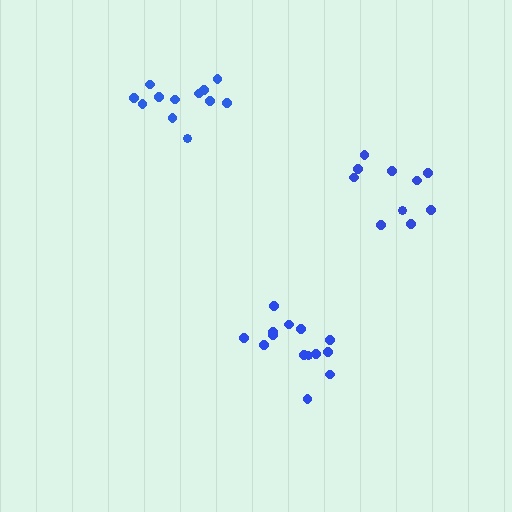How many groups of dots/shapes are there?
There are 3 groups.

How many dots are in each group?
Group 1: 14 dots, Group 2: 12 dots, Group 3: 10 dots (36 total).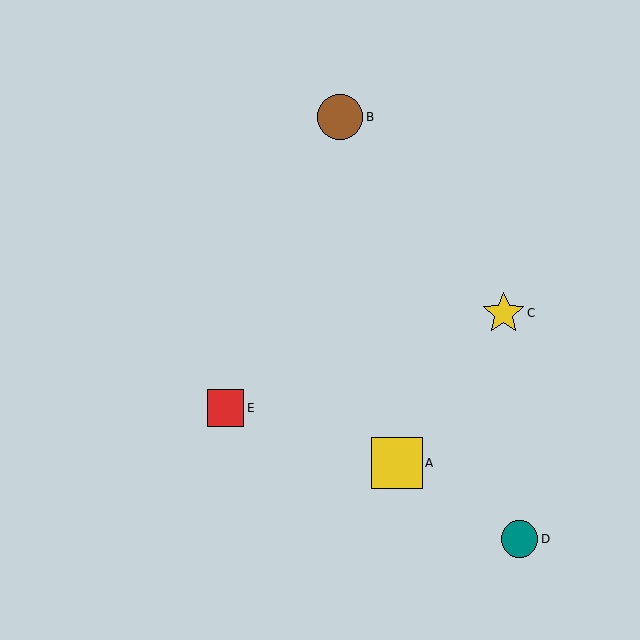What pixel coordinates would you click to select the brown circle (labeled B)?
Click at (340, 117) to select the brown circle B.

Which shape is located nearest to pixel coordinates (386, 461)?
The yellow square (labeled A) at (397, 463) is nearest to that location.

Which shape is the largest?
The yellow square (labeled A) is the largest.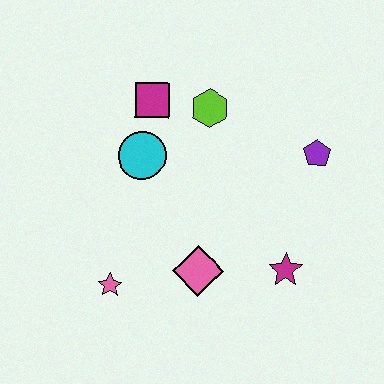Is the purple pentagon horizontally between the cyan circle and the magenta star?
No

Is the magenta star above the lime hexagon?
No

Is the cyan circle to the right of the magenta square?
No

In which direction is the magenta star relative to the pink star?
The magenta star is to the right of the pink star.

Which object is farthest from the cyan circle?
The magenta star is farthest from the cyan circle.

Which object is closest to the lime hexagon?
The magenta square is closest to the lime hexagon.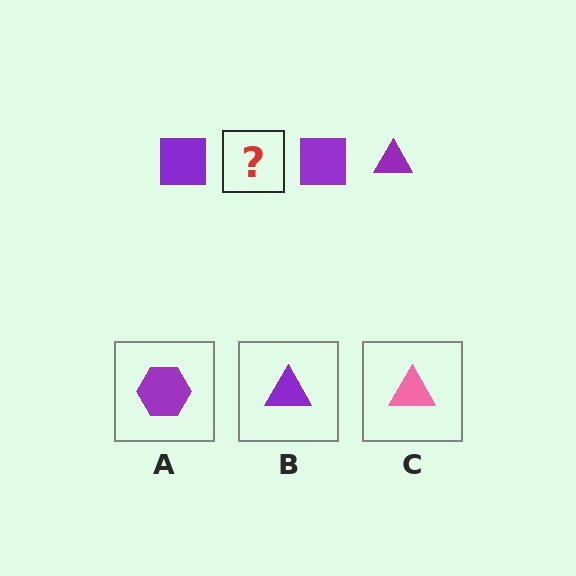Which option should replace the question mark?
Option B.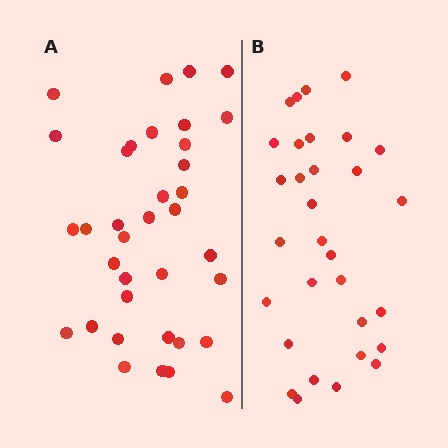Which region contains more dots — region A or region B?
Region A (the left region) has more dots.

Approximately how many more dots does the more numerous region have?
Region A has about 5 more dots than region B.